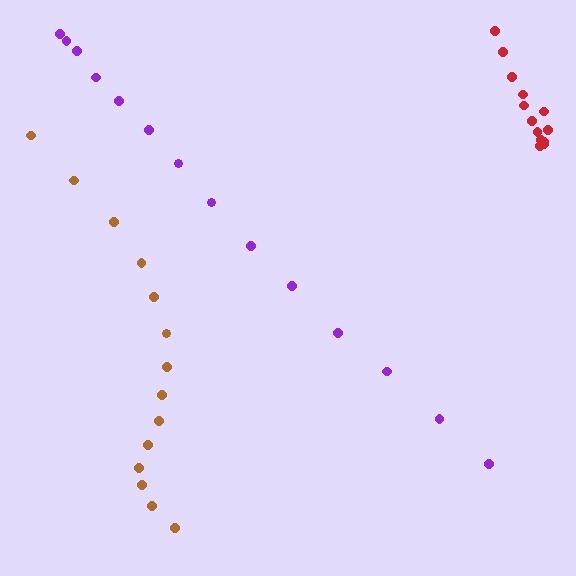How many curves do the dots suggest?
There are 3 distinct paths.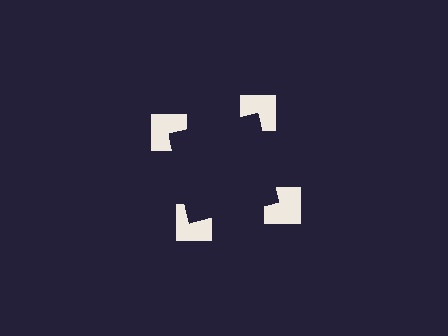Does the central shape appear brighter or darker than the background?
It typically appears slightly darker than the background, even though no actual brightness change is drawn.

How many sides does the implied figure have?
4 sides.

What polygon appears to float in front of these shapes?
An illusory square — its edges are inferred from the aligned wedge cuts in the notched squares, not physically drawn.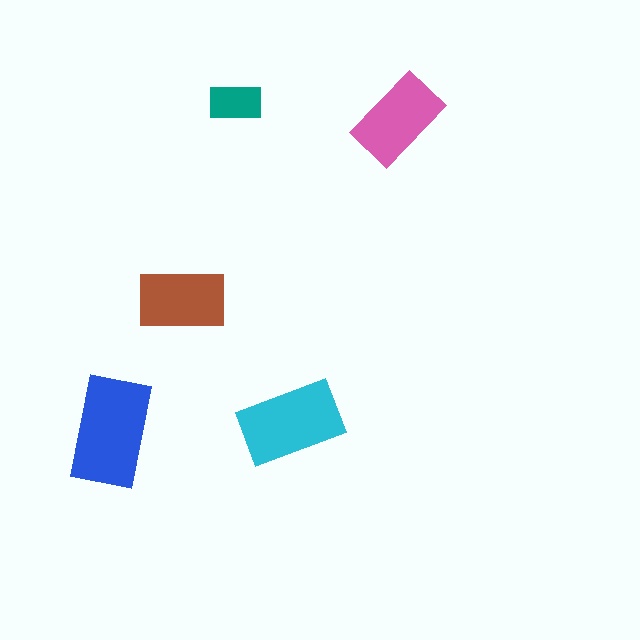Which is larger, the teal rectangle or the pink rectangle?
The pink one.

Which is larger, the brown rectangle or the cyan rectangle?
The cyan one.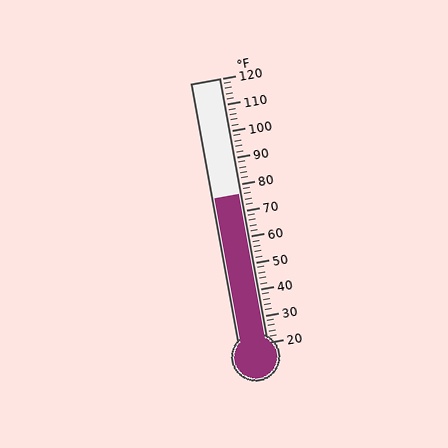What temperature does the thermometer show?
The thermometer shows approximately 76°F.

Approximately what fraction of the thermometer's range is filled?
The thermometer is filled to approximately 55% of its range.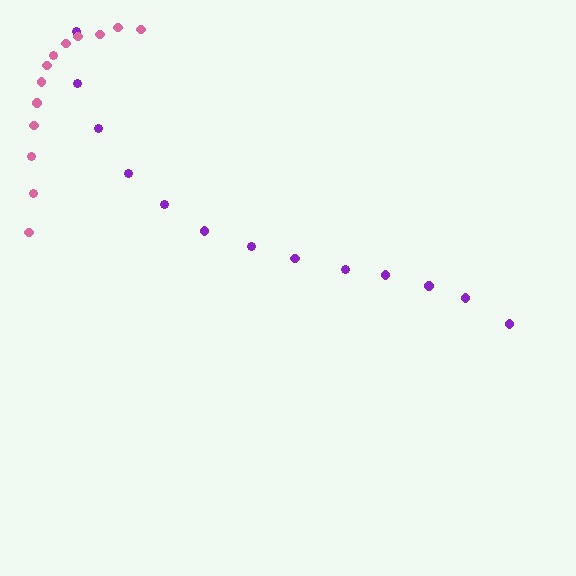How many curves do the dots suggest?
There are 2 distinct paths.